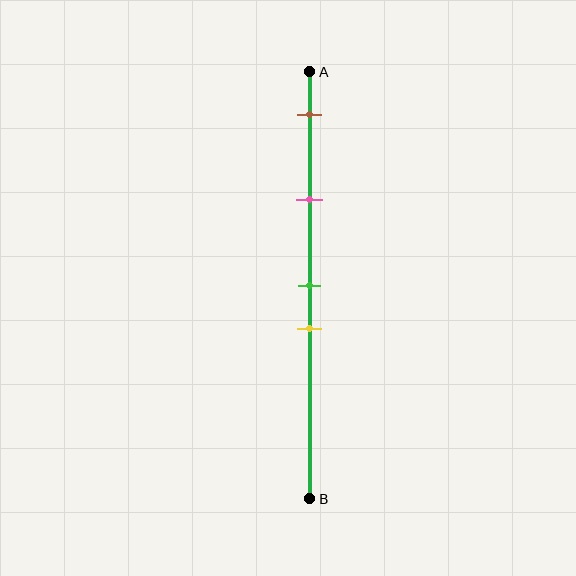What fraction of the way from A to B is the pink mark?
The pink mark is approximately 30% (0.3) of the way from A to B.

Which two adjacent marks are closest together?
The green and yellow marks are the closest adjacent pair.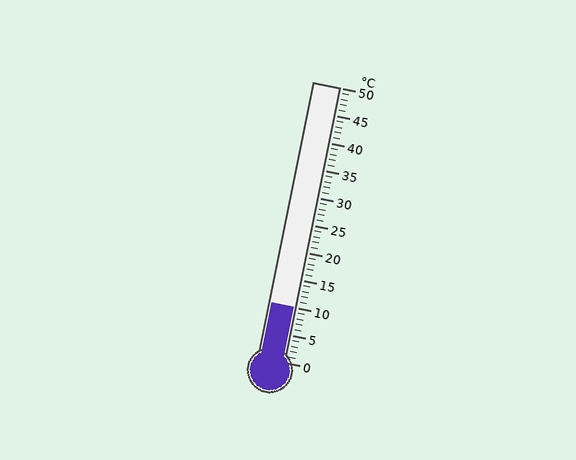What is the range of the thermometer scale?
The thermometer scale ranges from 0°C to 50°C.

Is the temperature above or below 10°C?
The temperature is at 10°C.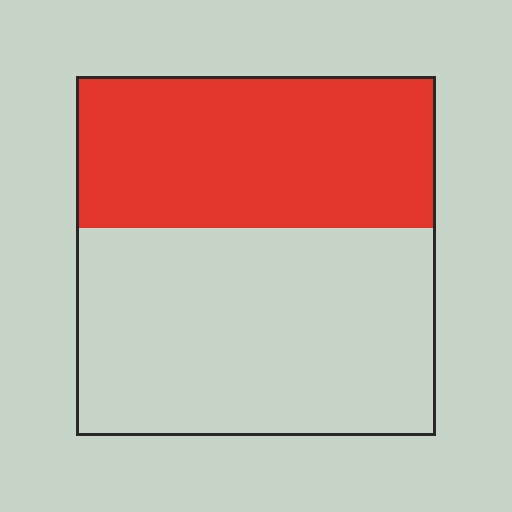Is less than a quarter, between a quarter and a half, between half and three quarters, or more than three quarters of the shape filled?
Between a quarter and a half.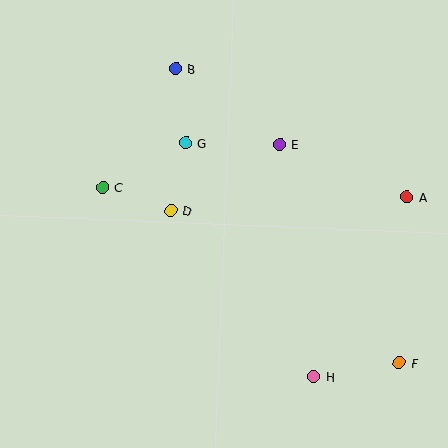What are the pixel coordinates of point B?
Point B is at (175, 69).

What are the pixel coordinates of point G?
Point G is at (186, 143).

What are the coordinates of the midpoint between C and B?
The midpoint between C and B is at (139, 128).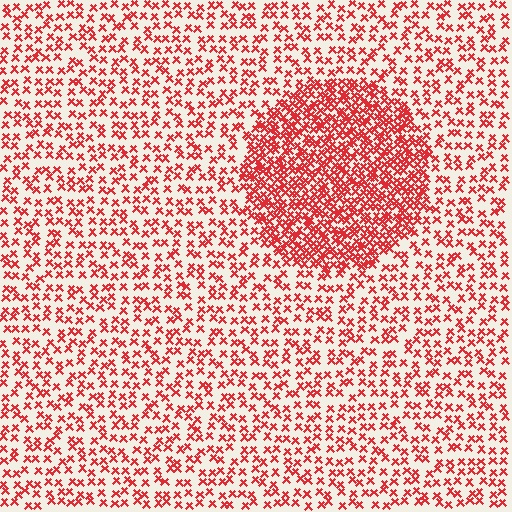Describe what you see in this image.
The image contains small red elements arranged at two different densities. A circle-shaped region is visible where the elements are more densely packed than the surrounding area.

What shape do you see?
I see a circle.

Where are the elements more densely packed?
The elements are more densely packed inside the circle boundary.